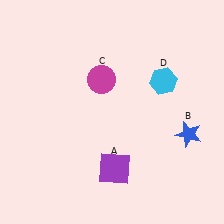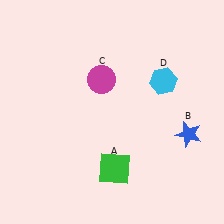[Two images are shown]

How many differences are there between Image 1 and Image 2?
There is 1 difference between the two images.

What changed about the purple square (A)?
In Image 1, A is purple. In Image 2, it changed to green.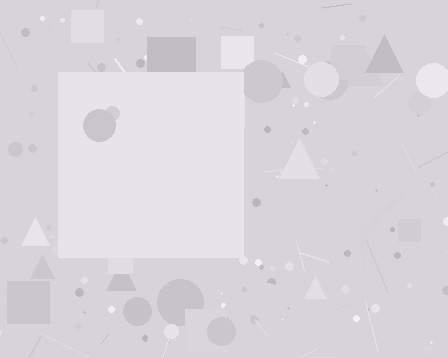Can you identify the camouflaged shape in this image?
The camouflaged shape is a square.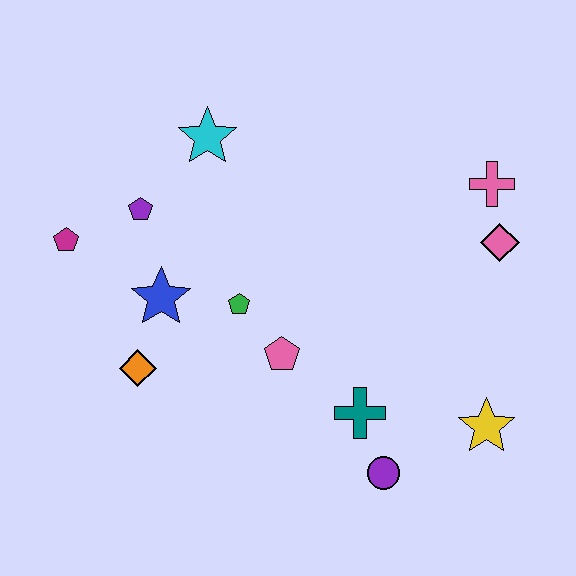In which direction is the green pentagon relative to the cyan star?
The green pentagon is below the cyan star.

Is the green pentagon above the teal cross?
Yes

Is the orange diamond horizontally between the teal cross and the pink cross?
No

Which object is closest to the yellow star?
The purple circle is closest to the yellow star.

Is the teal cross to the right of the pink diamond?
No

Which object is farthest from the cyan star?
The yellow star is farthest from the cyan star.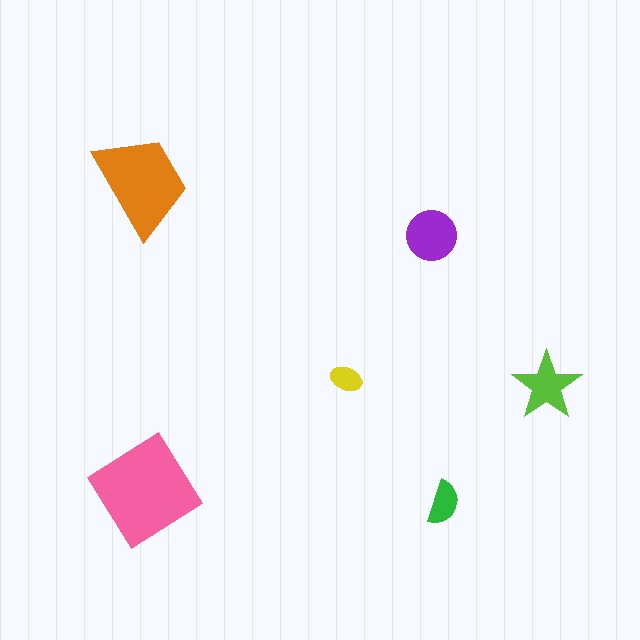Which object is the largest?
The pink diamond.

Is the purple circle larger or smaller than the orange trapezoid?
Smaller.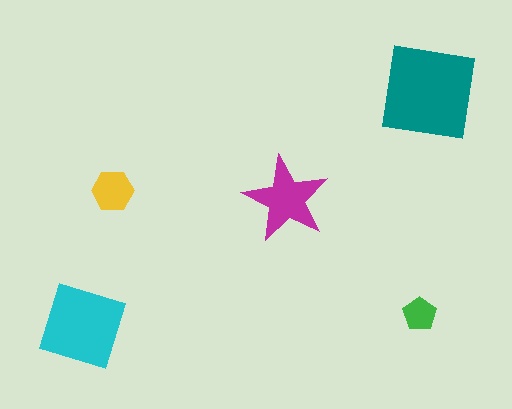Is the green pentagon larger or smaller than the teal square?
Smaller.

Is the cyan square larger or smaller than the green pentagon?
Larger.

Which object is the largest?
The teal square.